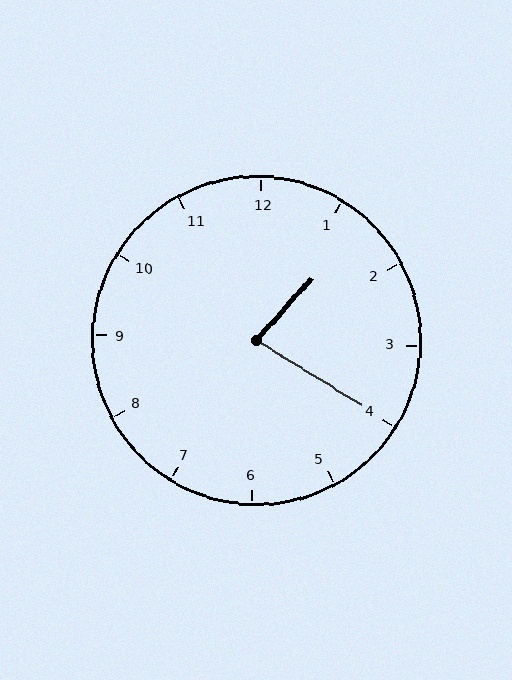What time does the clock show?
1:20.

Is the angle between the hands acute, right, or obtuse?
It is acute.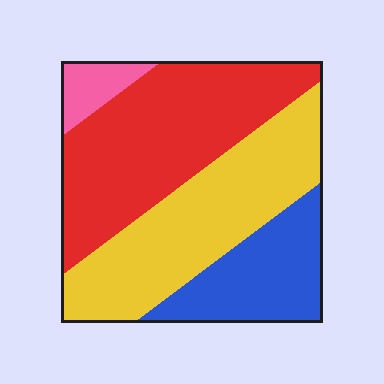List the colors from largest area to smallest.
From largest to smallest: red, yellow, blue, pink.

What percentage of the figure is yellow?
Yellow covers about 35% of the figure.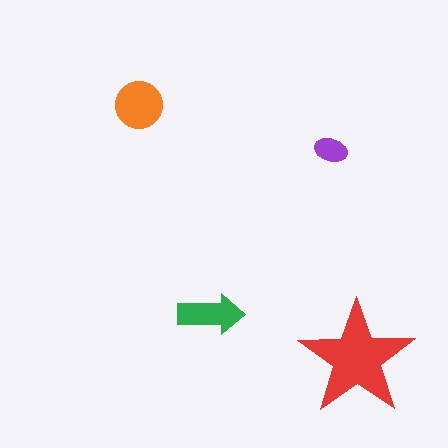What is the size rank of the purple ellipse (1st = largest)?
4th.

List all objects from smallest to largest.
The purple ellipse, the green arrow, the orange circle, the red star.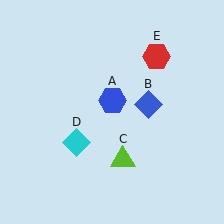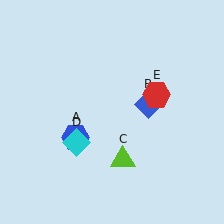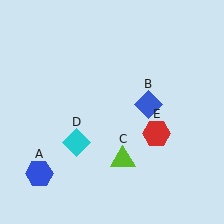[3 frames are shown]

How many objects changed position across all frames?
2 objects changed position: blue hexagon (object A), red hexagon (object E).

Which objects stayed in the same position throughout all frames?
Blue diamond (object B) and lime triangle (object C) and cyan diamond (object D) remained stationary.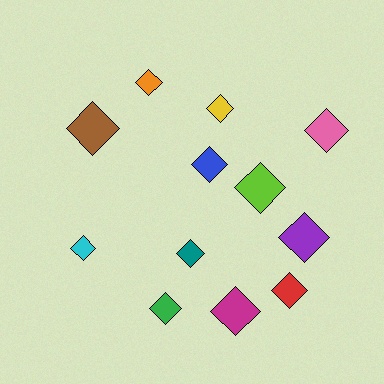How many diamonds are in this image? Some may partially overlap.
There are 12 diamonds.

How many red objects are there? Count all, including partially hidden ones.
There is 1 red object.